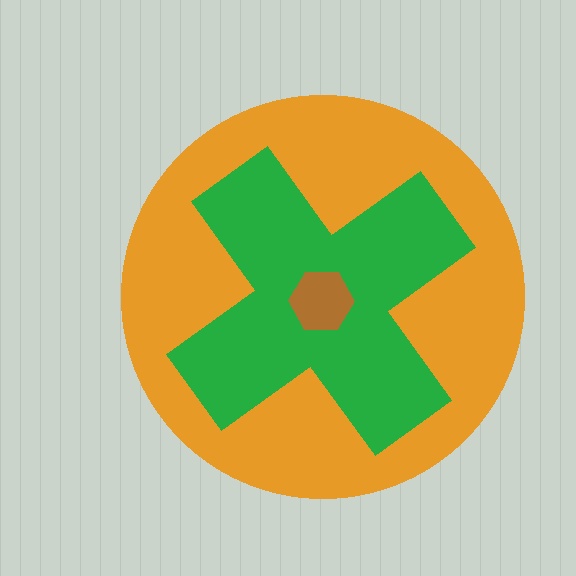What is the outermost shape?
The orange circle.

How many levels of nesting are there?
3.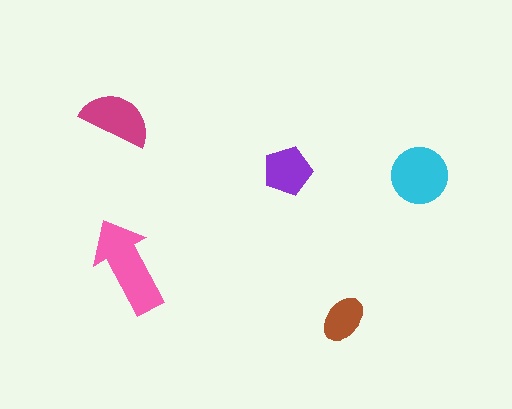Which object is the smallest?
The brown ellipse.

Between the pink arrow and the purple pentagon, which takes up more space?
The pink arrow.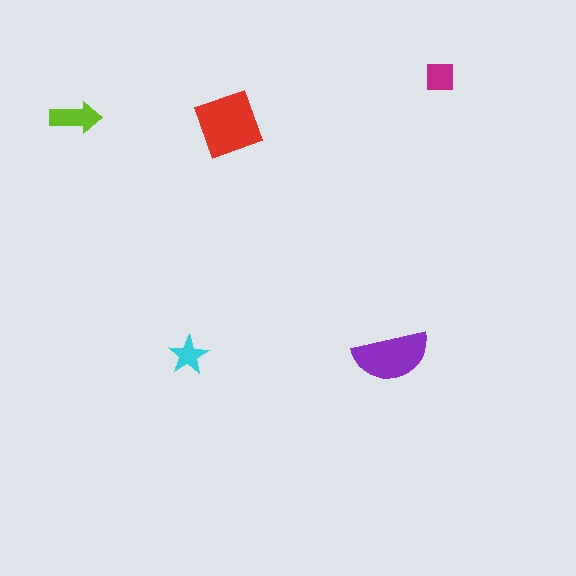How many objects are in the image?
There are 5 objects in the image.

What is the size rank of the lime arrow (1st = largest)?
3rd.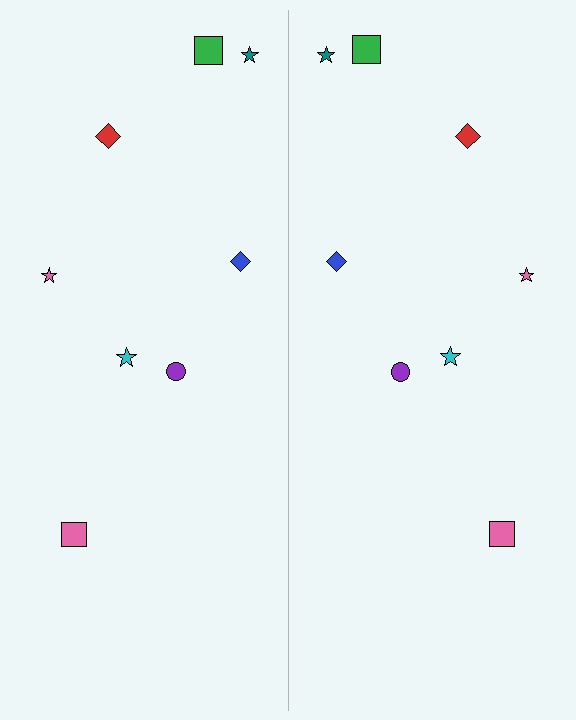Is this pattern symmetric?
Yes, this pattern has bilateral (reflection) symmetry.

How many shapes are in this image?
There are 16 shapes in this image.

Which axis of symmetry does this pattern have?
The pattern has a vertical axis of symmetry running through the center of the image.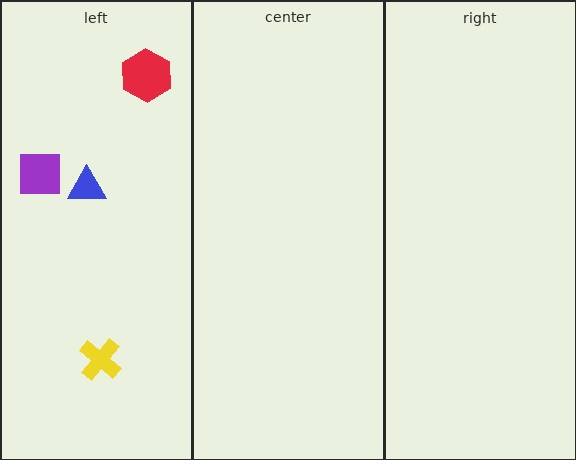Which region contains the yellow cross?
The left region.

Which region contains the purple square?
The left region.